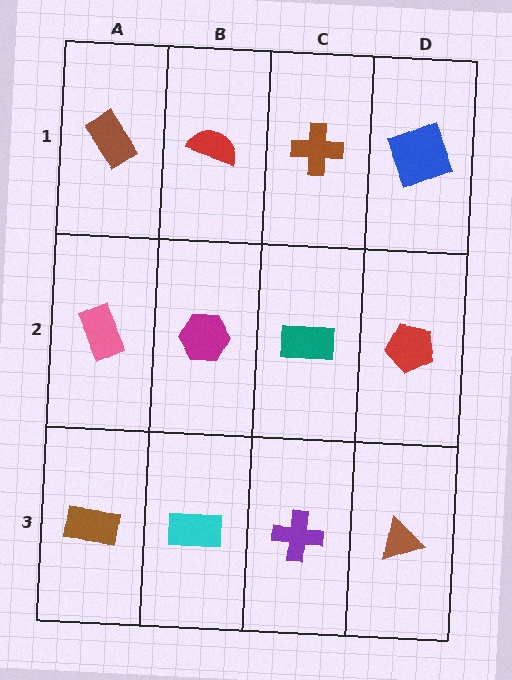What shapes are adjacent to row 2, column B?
A red semicircle (row 1, column B), a cyan rectangle (row 3, column B), a pink rectangle (row 2, column A), a teal rectangle (row 2, column C).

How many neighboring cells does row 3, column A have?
2.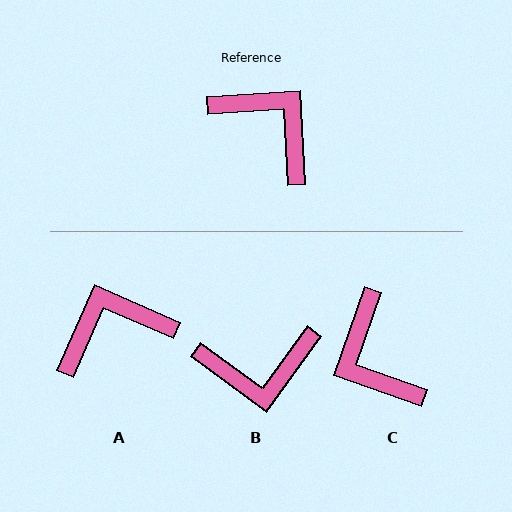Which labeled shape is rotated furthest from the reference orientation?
C, about 157 degrees away.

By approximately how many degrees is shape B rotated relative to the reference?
Approximately 130 degrees clockwise.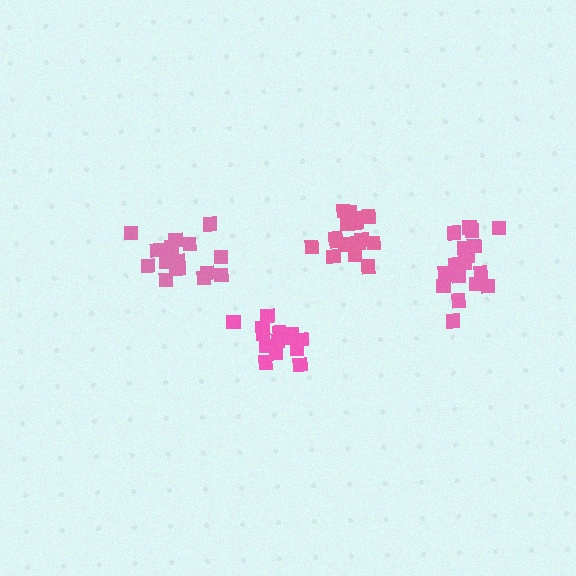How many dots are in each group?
Group 1: 14 dots, Group 2: 16 dots, Group 3: 19 dots, Group 4: 19 dots (68 total).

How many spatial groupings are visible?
There are 4 spatial groupings.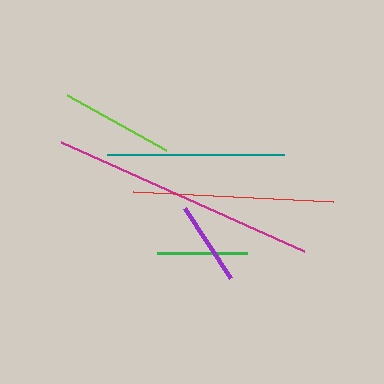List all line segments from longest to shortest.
From longest to shortest: magenta, red, teal, lime, green, purple.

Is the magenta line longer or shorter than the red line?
The magenta line is longer than the red line.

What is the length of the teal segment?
The teal segment is approximately 177 pixels long.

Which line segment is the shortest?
The purple line is the shortest at approximately 83 pixels.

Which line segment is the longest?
The magenta line is the longest at approximately 266 pixels.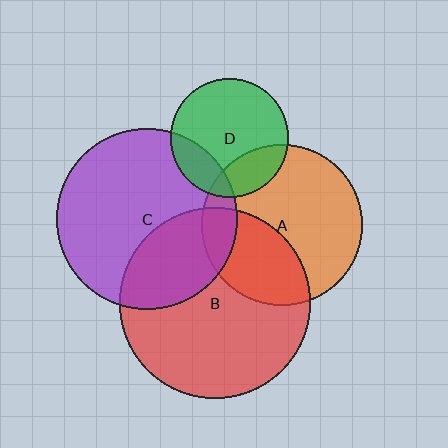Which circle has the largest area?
Circle B (red).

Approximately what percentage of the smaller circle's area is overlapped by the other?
Approximately 15%.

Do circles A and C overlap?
Yes.